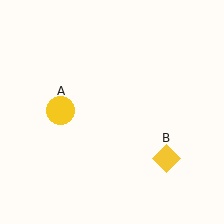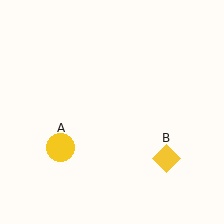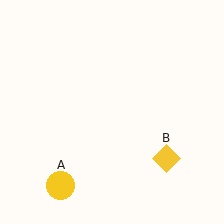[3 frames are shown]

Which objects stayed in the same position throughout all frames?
Yellow diamond (object B) remained stationary.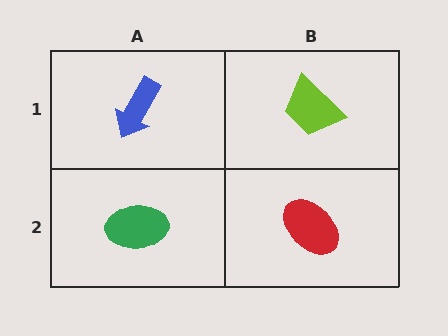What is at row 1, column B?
A lime trapezoid.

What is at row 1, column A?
A blue arrow.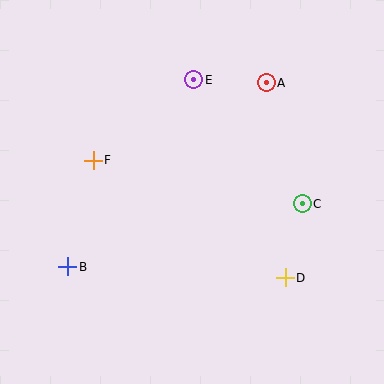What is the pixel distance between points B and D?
The distance between B and D is 218 pixels.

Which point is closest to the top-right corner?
Point A is closest to the top-right corner.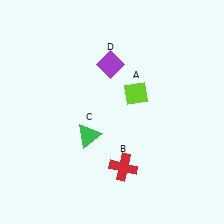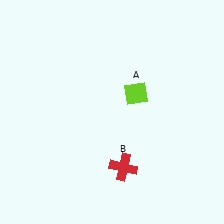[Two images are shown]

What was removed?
The purple diamond (D), the green triangle (C) were removed in Image 2.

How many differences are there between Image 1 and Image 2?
There are 2 differences between the two images.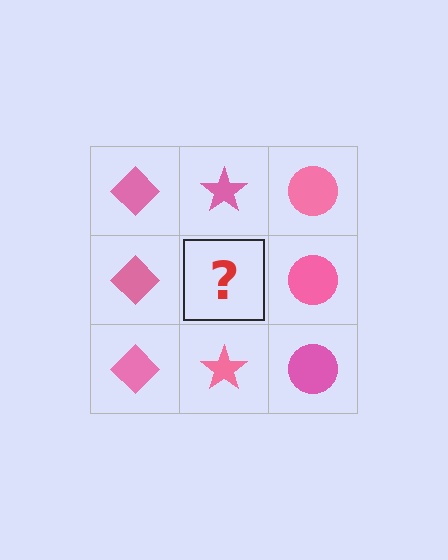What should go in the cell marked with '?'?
The missing cell should contain a pink star.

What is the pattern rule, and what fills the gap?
The rule is that each column has a consistent shape. The gap should be filled with a pink star.